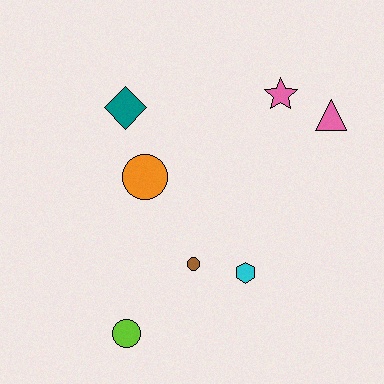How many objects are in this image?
There are 7 objects.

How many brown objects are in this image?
There is 1 brown object.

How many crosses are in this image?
There are no crosses.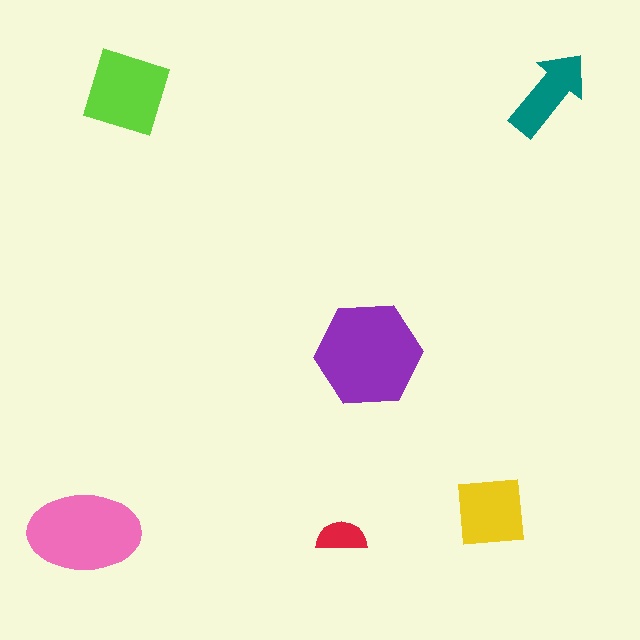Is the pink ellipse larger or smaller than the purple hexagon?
Smaller.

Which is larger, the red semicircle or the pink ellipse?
The pink ellipse.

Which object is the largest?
The purple hexagon.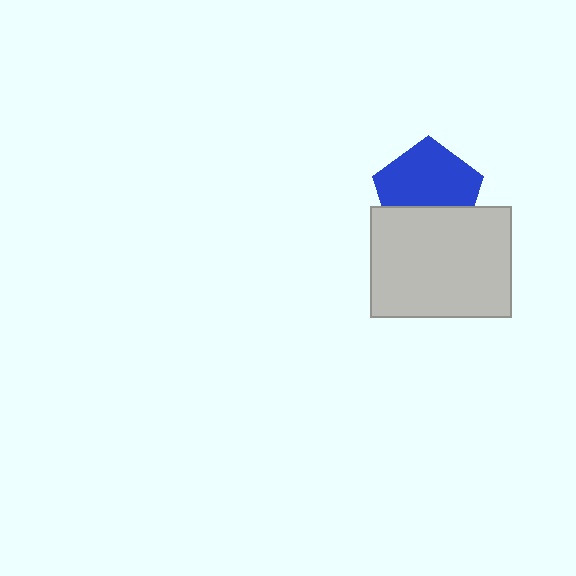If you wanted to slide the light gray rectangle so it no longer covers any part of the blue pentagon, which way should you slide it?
Slide it down — that is the most direct way to separate the two shapes.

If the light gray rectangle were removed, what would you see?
You would see the complete blue pentagon.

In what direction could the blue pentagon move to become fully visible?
The blue pentagon could move up. That would shift it out from behind the light gray rectangle entirely.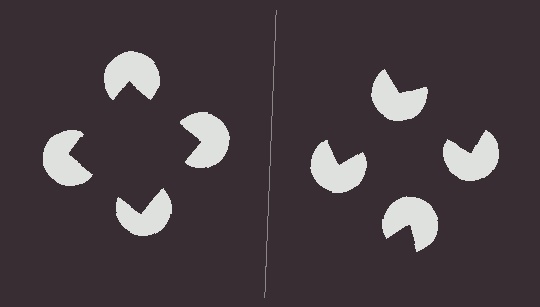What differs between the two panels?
The pac-man discs are positioned identically on both sides; only the wedge orientations differ. On the left they align to a square; on the right they are misaligned.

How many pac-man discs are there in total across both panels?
8 — 4 on each side.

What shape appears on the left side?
An illusory square.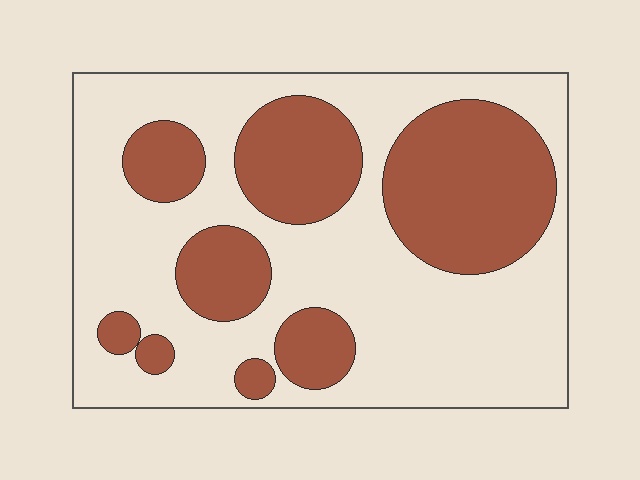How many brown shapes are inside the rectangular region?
8.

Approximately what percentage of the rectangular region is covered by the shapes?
Approximately 35%.